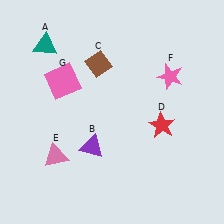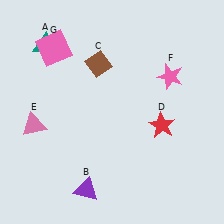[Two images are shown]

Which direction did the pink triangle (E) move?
The pink triangle (E) moved up.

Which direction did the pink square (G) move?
The pink square (G) moved up.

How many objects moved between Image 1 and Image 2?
3 objects moved between the two images.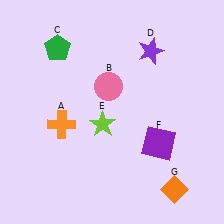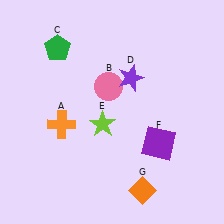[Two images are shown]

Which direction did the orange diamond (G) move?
The orange diamond (G) moved left.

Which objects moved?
The objects that moved are: the purple star (D), the orange diamond (G).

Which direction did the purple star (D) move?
The purple star (D) moved down.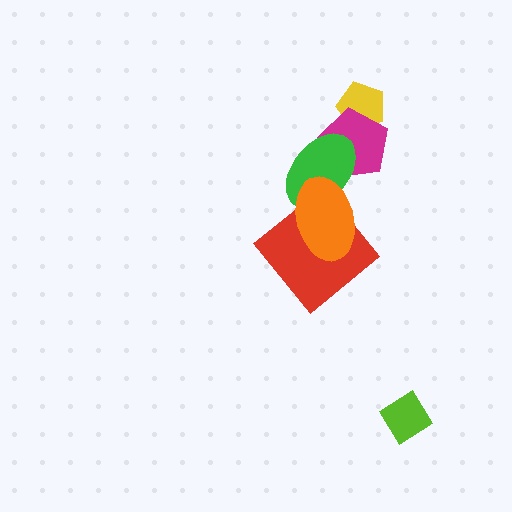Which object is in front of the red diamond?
The orange ellipse is in front of the red diamond.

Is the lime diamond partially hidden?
No, no other shape covers it.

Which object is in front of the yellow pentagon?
The magenta pentagon is in front of the yellow pentagon.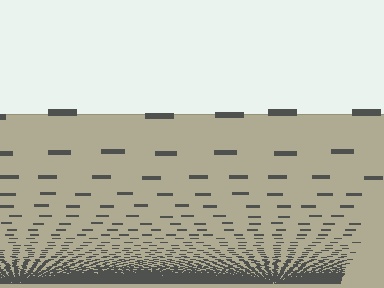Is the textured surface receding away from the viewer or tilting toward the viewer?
The surface appears to tilt toward the viewer. Texture elements get larger and sparser toward the top.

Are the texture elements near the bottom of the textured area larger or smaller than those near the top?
Smaller. The gradient is inverted — elements near the bottom are smaller and denser.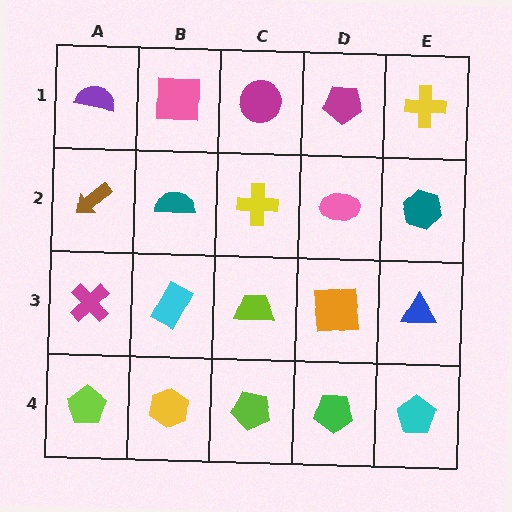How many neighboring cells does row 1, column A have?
2.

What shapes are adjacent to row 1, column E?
A teal hexagon (row 2, column E), a magenta pentagon (row 1, column D).